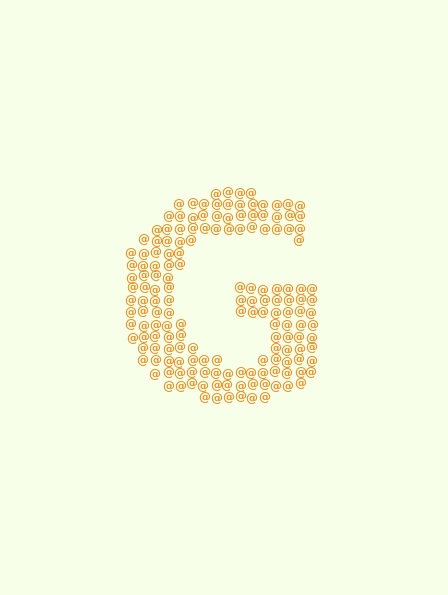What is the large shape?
The large shape is the letter G.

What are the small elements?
The small elements are at signs.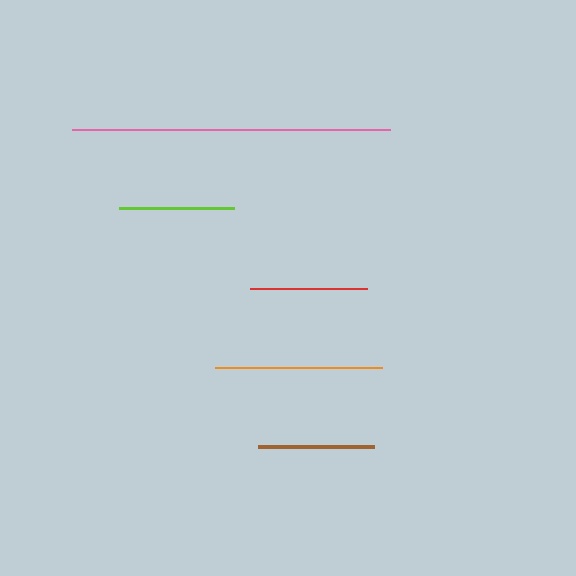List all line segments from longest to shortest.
From longest to shortest: pink, orange, red, brown, lime.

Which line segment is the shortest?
The lime line is the shortest at approximately 114 pixels.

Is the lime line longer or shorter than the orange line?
The orange line is longer than the lime line.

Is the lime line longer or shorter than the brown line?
The brown line is longer than the lime line.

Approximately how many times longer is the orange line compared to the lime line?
The orange line is approximately 1.5 times the length of the lime line.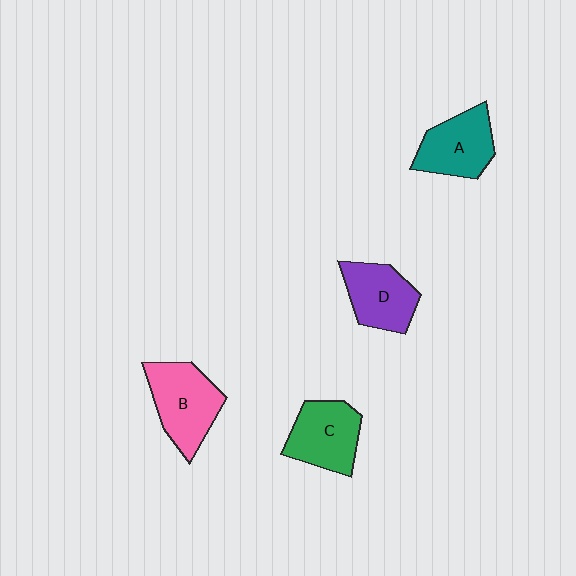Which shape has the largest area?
Shape B (pink).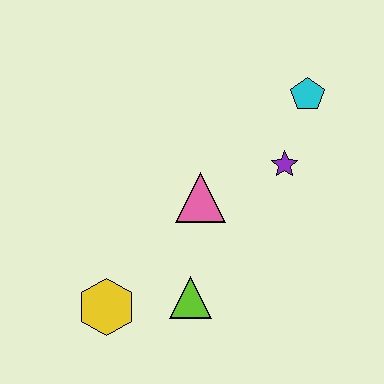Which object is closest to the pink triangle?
The purple star is closest to the pink triangle.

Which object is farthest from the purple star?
The yellow hexagon is farthest from the purple star.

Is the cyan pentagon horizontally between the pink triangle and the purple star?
No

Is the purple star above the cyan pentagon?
No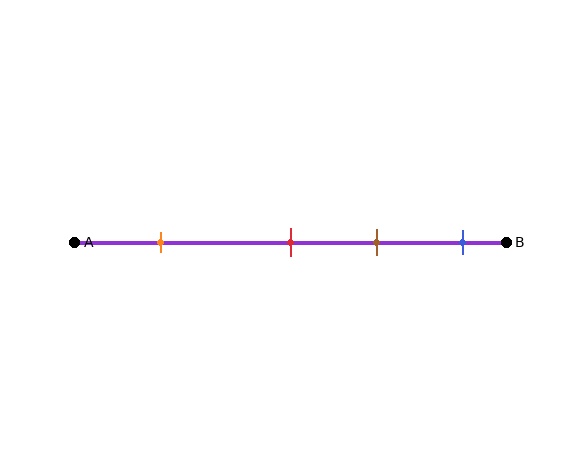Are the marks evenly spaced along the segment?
No, the marks are not evenly spaced.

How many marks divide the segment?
There are 4 marks dividing the segment.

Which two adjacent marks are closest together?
The red and brown marks are the closest adjacent pair.